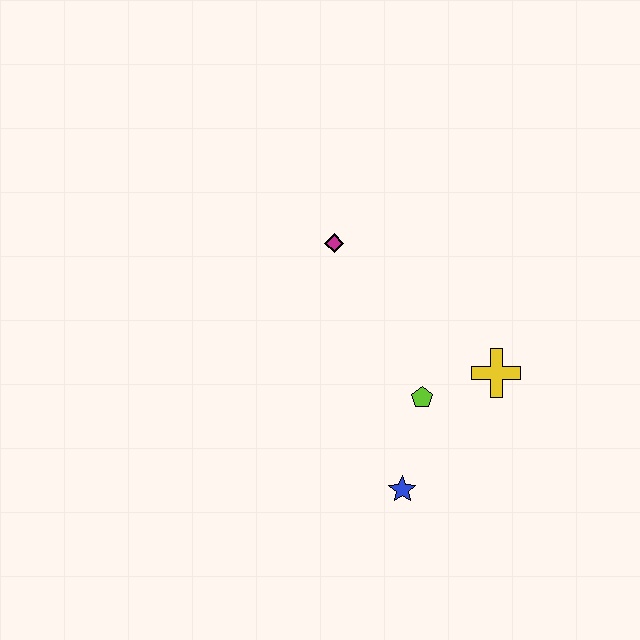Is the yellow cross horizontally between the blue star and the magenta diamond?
No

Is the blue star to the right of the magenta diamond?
Yes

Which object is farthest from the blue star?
The magenta diamond is farthest from the blue star.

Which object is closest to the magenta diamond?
The lime pentagon is closest to the magenta diamond.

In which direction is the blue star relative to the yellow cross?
The blue star is below the yellow cross.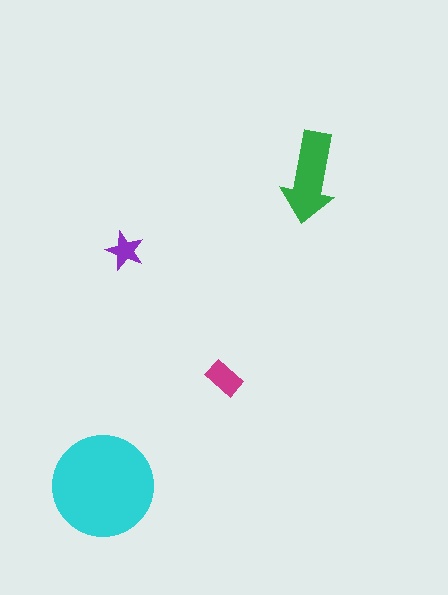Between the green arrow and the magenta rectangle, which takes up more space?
The green arrow.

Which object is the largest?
The cyan circle.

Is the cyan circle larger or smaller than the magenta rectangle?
Larger.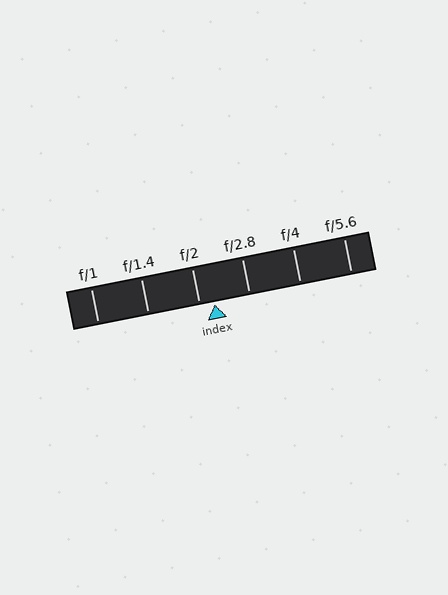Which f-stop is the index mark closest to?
The index mark is closest to f/2.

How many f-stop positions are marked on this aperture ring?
There are 6 f-stop positions marked.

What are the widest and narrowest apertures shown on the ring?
The widest aperture shown is f/1 and the narrowest is f/5.6.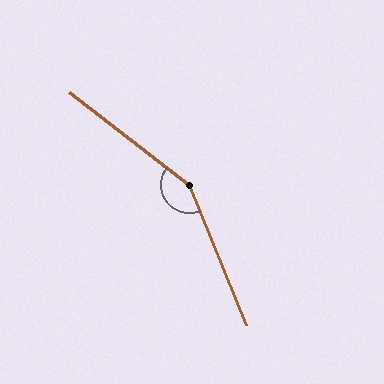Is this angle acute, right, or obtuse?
It is obtuse.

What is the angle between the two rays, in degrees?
Approximately 150 degrees.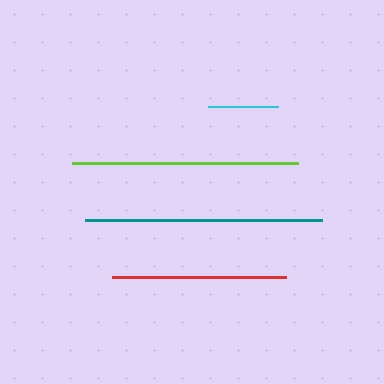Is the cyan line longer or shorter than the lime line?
The lime line is longer than the cyan line.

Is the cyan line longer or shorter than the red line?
The red line is longer than the cyan line.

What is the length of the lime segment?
The lime segment is approximately 226 pixels long.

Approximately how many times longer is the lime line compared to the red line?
The lime line is approximately 1.3 times the length of the red line.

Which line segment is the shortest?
The cyan line is the shortest at approximately 71 pixels.